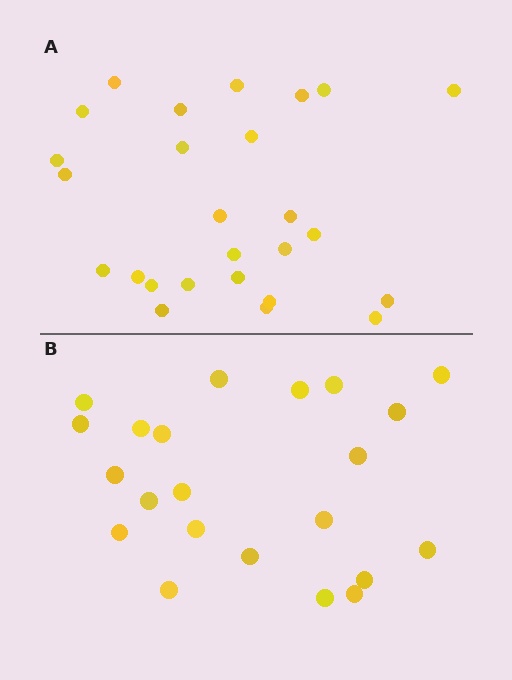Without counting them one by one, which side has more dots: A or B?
Region A (the top region) has more dots.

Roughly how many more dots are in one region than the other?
Region A has about 4 more dots than region B.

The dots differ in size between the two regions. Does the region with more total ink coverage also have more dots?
No. Region B has more total ink coverage because its dots are larger, but region A actually contains more individual dots. Total area can be misleading — the number of items is what matters here.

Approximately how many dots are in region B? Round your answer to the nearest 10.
About 20 dots. (The exact count is 22, which rounds to 20.)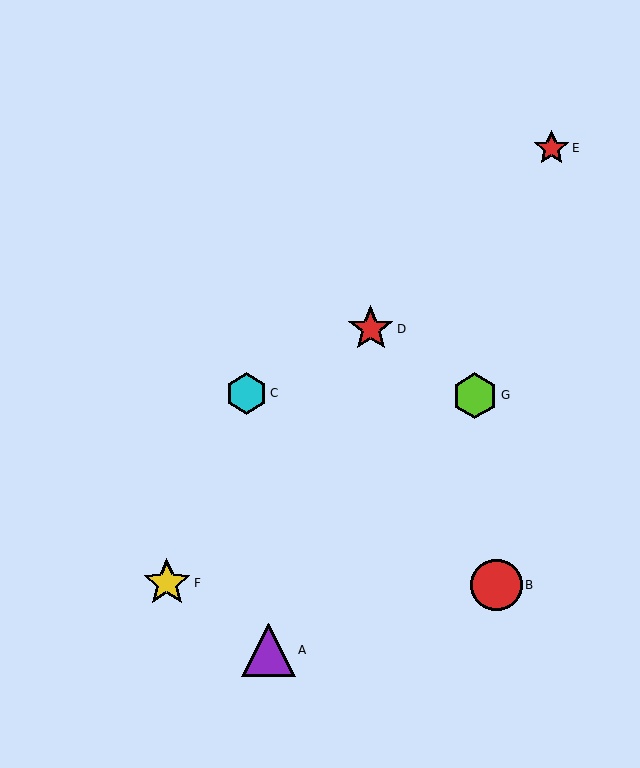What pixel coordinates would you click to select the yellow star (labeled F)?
Click at (167, 583) to select the yellow star F.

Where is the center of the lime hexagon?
The center of the lime hexagon is at (475, 396).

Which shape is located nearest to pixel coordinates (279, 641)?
The purple triangle (labeled A) at (268, 650) is nearest to that location.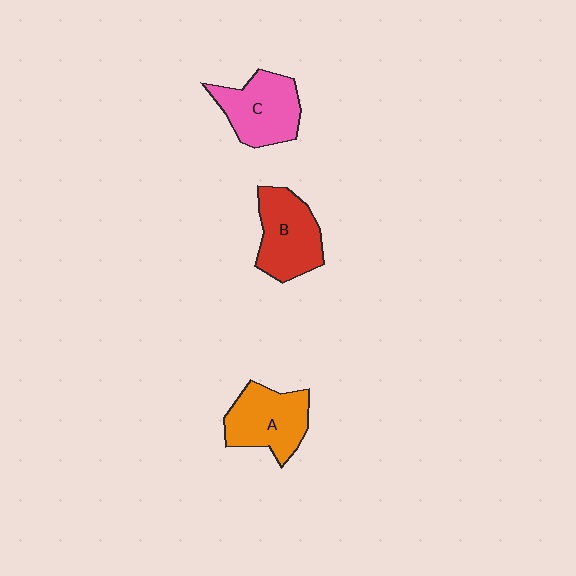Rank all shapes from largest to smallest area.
From largest to smallest: A (orange), B (red), C (pink).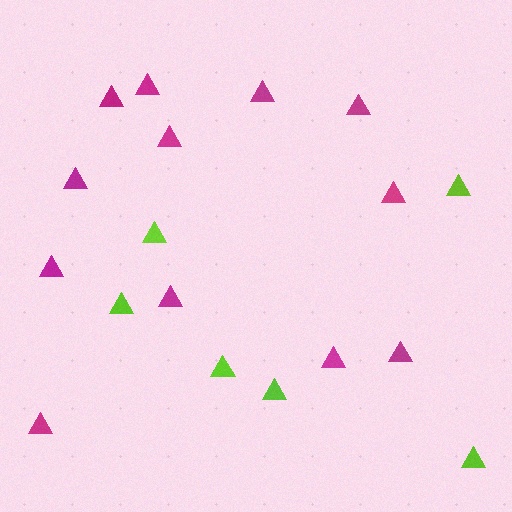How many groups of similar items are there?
There are 2 groups: one group of lime triangles (6) and one group of magenta triangles (12).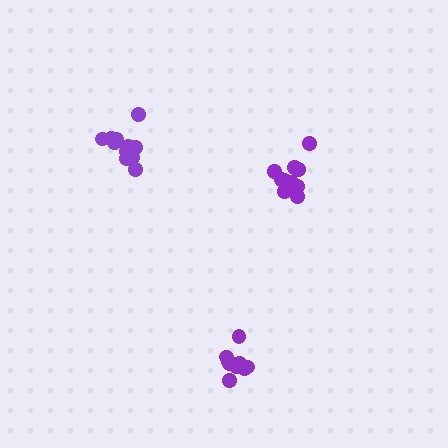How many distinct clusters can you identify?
There are 3 distinct clusters.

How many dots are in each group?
Group 1: 9 dots, Group 2: 11 dots, Group 3: 10 dots (30 total).